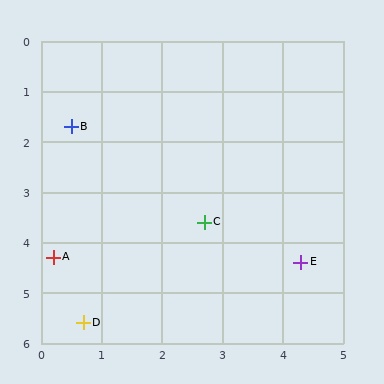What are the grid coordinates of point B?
Point B is at approximately (0.5, 1.7).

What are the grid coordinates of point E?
Point E is at approximately (4.3, 4.4).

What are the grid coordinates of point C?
Point C is at approximately (2.7, 3.6).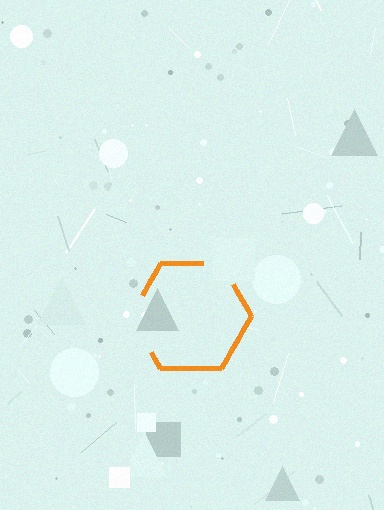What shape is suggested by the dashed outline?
The dashed outline suggests a hexagon.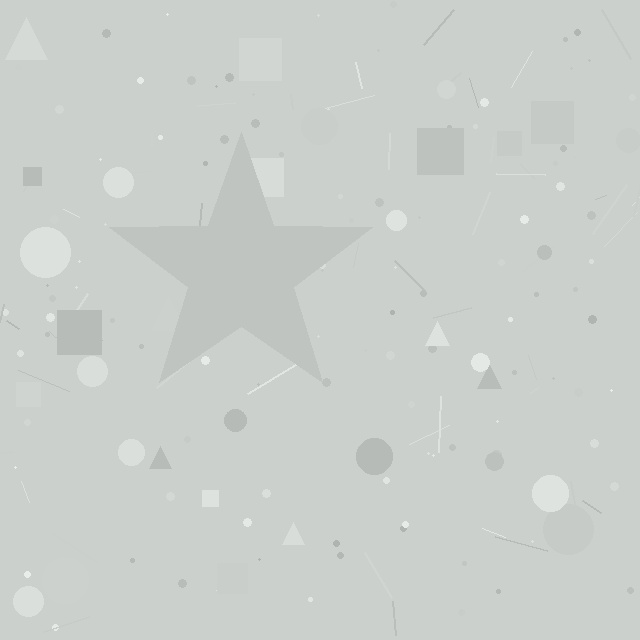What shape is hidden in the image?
A star is hidden in the image.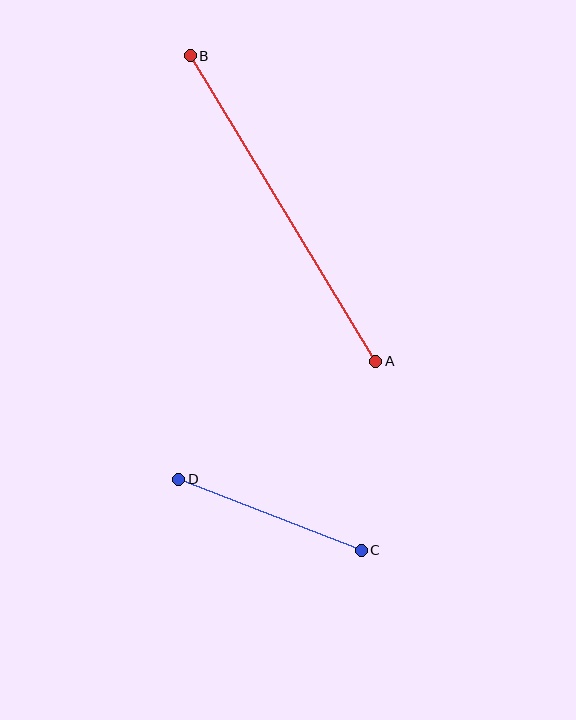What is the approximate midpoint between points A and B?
The midpoint is at approximately (283, 208) pixels.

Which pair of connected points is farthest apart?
Points A and B are farthest apart.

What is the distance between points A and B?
The distance is approximately 357 pixels.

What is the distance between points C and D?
The distance is approximately 196 pixels.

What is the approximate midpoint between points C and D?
The midpoint is at approximately (270, 515) pixels.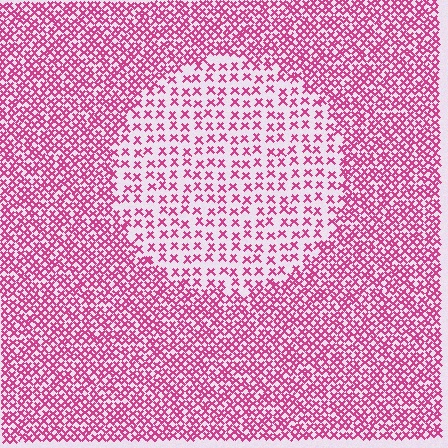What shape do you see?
I see a circle.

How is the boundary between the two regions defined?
The boundary is defined by a change in element density (approximately 2.3x ratio). All elements are the same color, size, and shape.